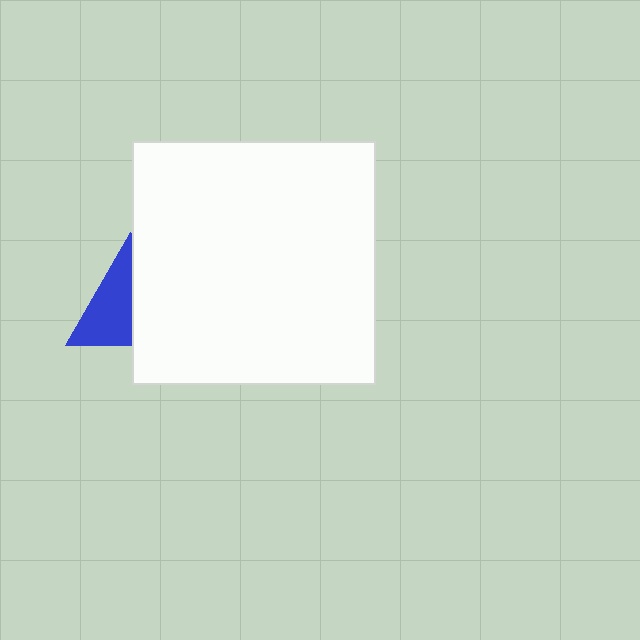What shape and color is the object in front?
The object in front is a white square.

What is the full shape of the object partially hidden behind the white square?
The partially hidden object is a blue triangle.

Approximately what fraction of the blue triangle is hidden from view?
Roughly 49% of the blue triangle is hidden behind the white square.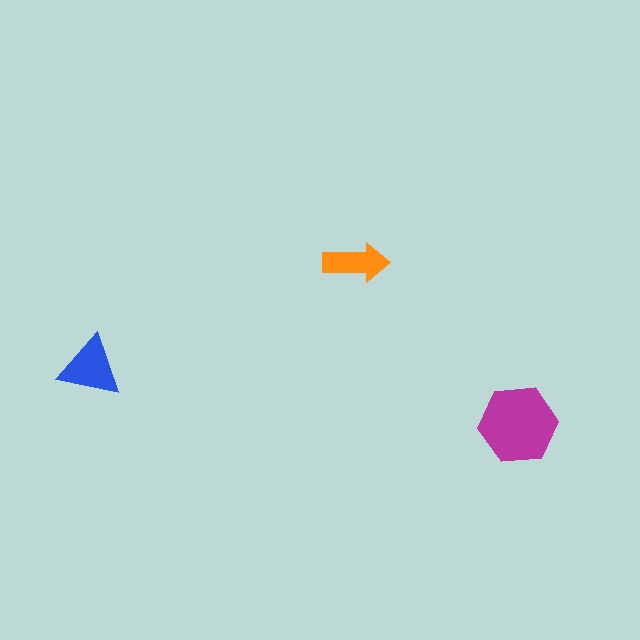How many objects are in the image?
There are 3 objects in the image.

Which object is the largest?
The magenta hexagon.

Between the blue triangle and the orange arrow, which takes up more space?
The blue triangle.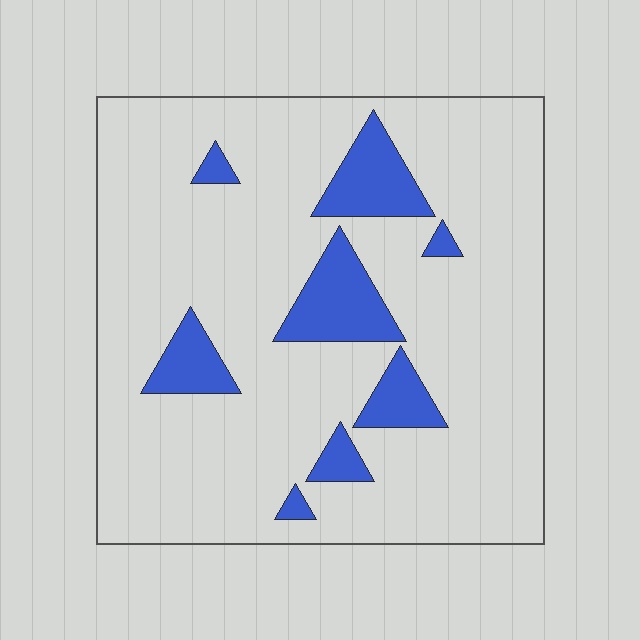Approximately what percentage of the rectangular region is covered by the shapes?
Approximately 15%.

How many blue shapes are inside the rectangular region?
8.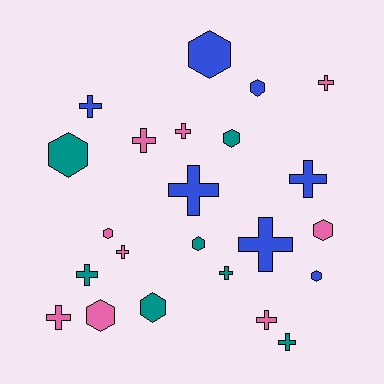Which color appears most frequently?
Pink, with 9 objects.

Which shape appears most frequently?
Cross, with 13 objects.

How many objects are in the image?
There are 23 objects.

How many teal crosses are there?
There are 3 teal crosses.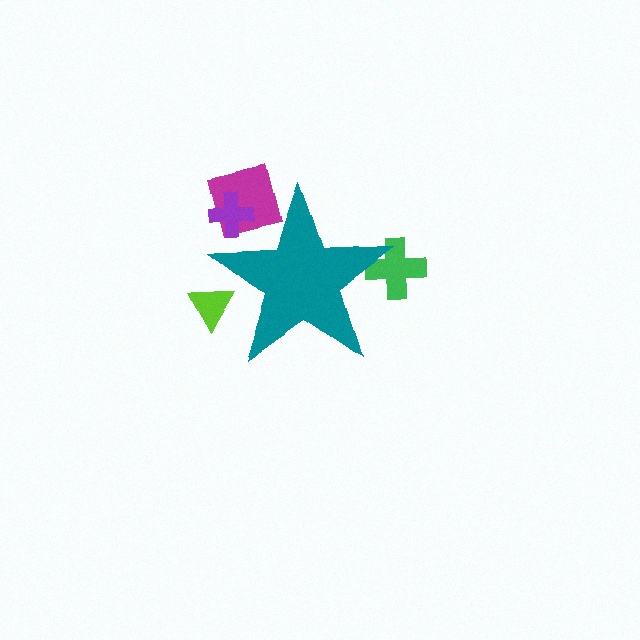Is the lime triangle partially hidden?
Yes, the lime triangle is partially hidden behind the teal star.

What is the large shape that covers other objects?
A teal star.